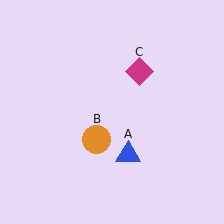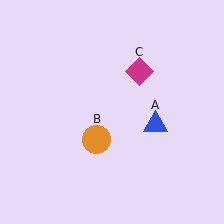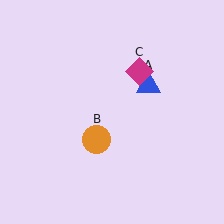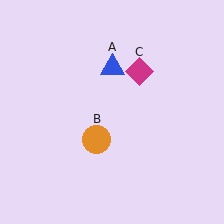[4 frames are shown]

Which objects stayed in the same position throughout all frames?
Orange circle (object B) and magenta diamond (object C) remained stationary.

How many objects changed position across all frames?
1 object changed position: blue triangle (object A).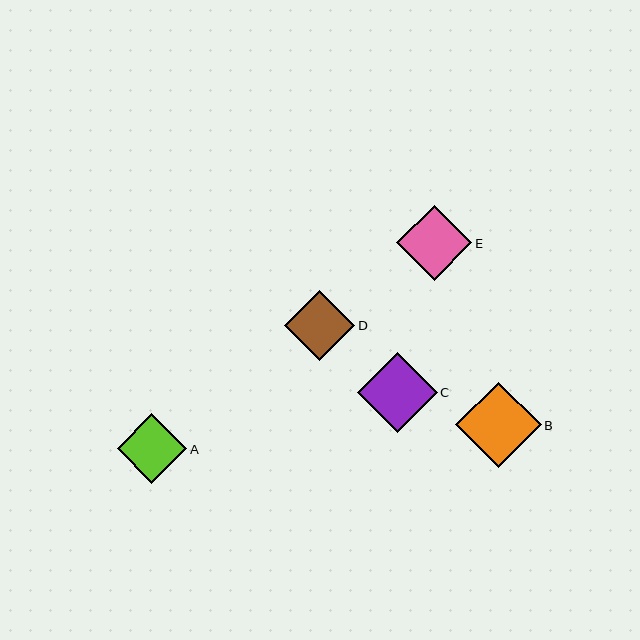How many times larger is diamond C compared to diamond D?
Diamond C is approximately 1.1 times the size of diamond D.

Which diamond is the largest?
Diamond B is the largest with a size of approximately 86 pixels.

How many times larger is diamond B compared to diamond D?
Diamond B is approximately 1.2 times the size of diamond D.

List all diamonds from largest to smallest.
From largest to smallest: B, C, E, D, A.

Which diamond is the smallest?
Diamond A is the smallest with a size of approximately 69 pixels.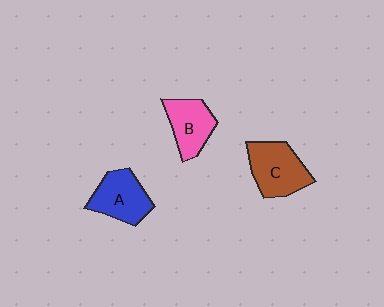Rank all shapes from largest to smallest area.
From largest to smallest: C (brown), A (blue), B (pink).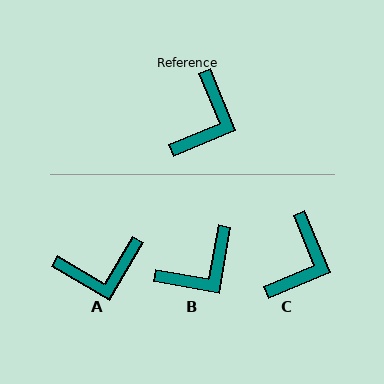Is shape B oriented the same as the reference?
No, it is off by about 32 degrees.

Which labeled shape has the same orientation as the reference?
C.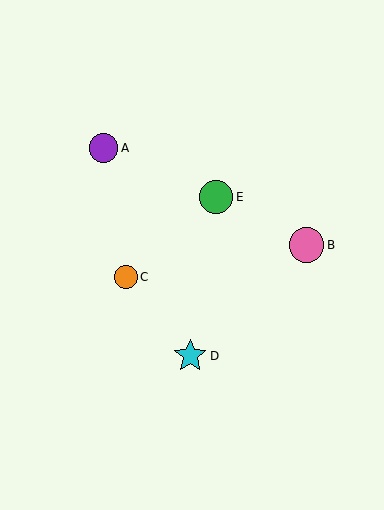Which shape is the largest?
The pink circle (labeled B) is the largest.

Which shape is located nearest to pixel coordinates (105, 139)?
The purple circle (labeled A) at (103, 148) is nearest to that location.